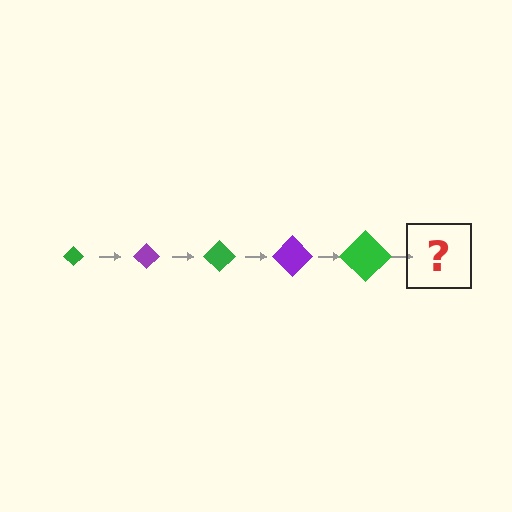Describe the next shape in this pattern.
It should be a purple diamond, larger than the previous one.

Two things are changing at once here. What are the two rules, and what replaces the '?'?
The two rules are that the diamond grows larger each step and the color cycles through green and purple. The '?' should be a purple diamond, larger than the previous one.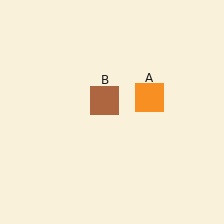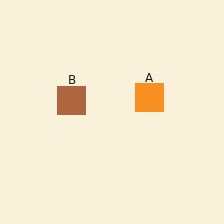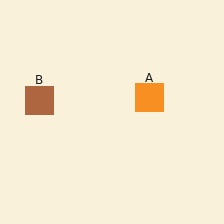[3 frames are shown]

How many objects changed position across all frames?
1 object changed position: brown square (object B).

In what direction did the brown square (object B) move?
The brown square (object B) moved left.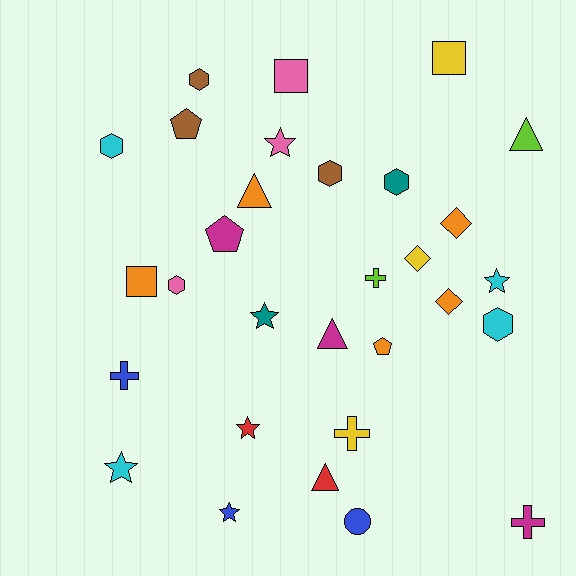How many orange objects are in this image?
There are 5 orange objects.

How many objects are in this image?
There are 30 objects.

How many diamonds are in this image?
There are 3 diamonds.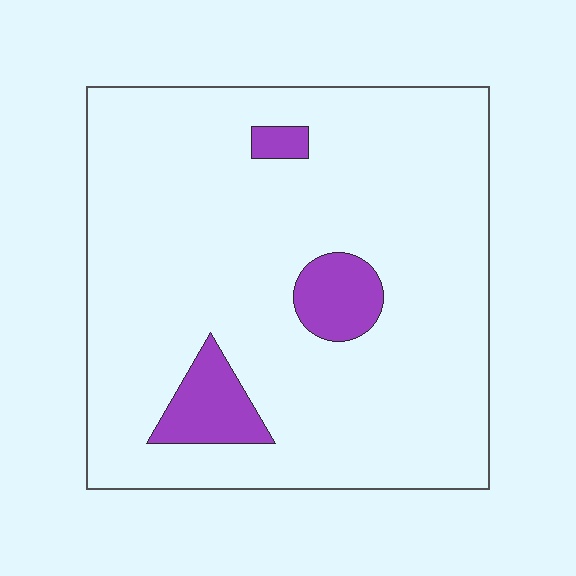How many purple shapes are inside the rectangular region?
3.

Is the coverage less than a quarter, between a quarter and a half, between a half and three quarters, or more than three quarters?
Less than a quarter.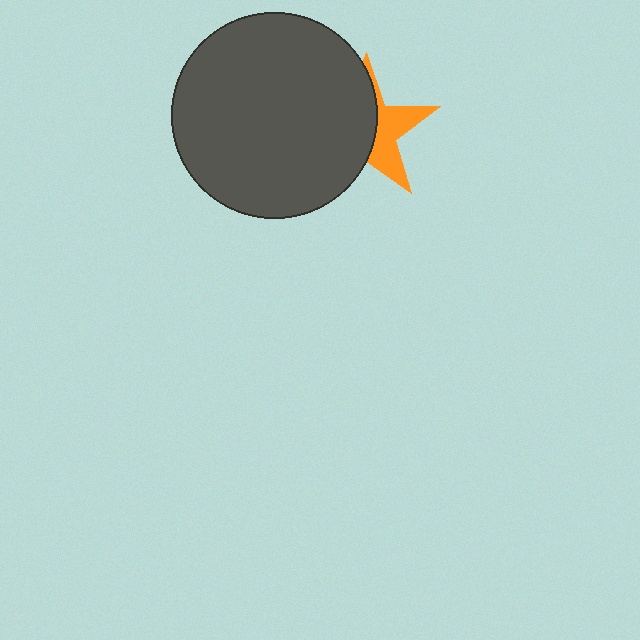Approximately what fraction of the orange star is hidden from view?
Roughly 60% of the orange star is hidden behind the dark gray circle.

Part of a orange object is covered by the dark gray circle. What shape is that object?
It is a star.